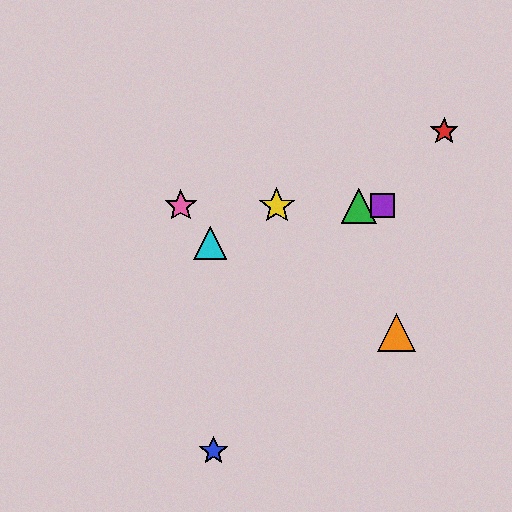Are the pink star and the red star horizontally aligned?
No, the pink star is at y≈206 and the red star is at y≈131.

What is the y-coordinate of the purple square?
The purple square is at y≈206.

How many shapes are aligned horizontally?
4 shapes (the green triangle, the yellow star, the purple square, the pink star) are aligned horizontally.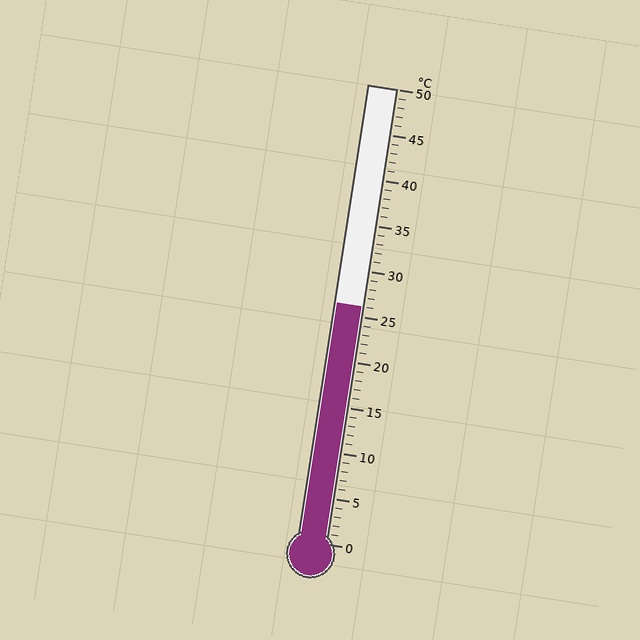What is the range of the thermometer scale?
The thermometer scale ranges from 0°C to 50°C.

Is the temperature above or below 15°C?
The temperature is above 15°C.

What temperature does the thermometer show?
The thermometer shows approximately 26°C.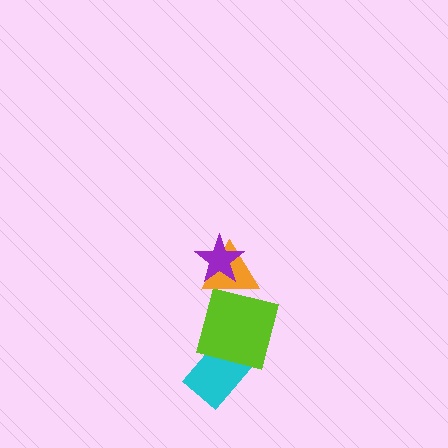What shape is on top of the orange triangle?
The purple star is on top of the orange triangle.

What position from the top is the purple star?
The purple star is 1st from the top.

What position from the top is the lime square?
The lime square is 3rd from the top.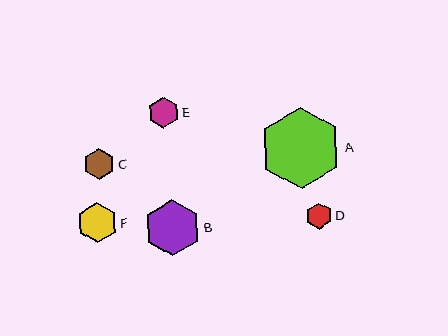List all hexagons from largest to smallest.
From largest to smallest: A, B, F, E, C, D.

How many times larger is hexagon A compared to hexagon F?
Hexagon A is approximately 2.0 times the size of hexagon F.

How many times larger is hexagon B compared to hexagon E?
Hexagon B is approximately 1.8 times the size of hexagon E.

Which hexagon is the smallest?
Hexagon D is the smallest with a size of approximately 26 pixels.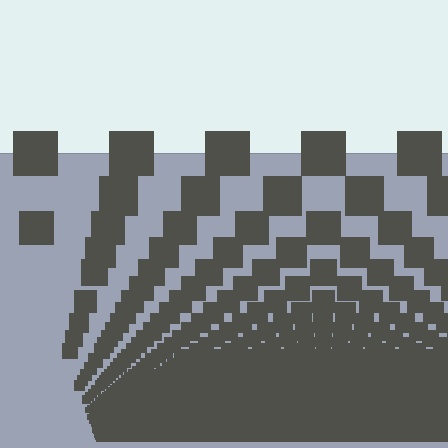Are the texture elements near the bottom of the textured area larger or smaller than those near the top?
Smaller. The gradient is inverted — elements near the bottom are smaller and denser.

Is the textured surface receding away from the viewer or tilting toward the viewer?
The surface appears to tilt toward the viewer. Texture elements get larger and sparser toward the top.